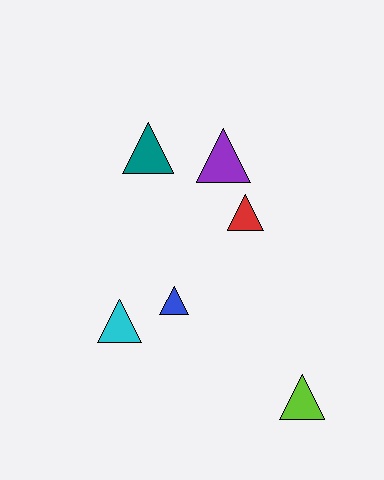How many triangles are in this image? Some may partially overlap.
There are 6 triangles.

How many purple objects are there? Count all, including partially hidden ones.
There is 1 purple object.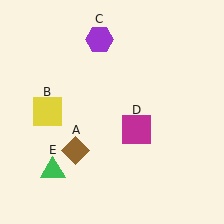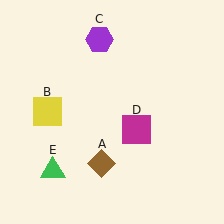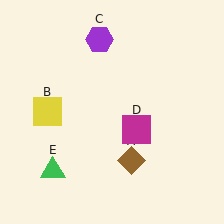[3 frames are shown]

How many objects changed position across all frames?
1 object changed position: brown diamond (object A).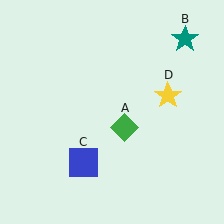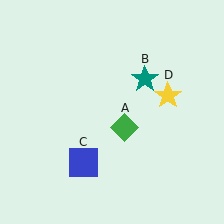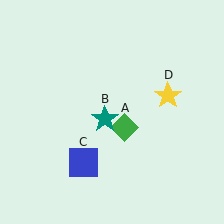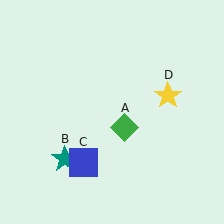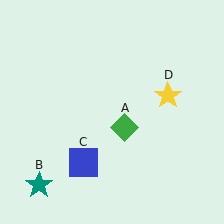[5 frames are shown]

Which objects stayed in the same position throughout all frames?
Green diamond (object A) and blue square (object C) and yellow star (object D) remained stationary.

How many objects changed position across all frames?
1 object changed position: teal star (object B).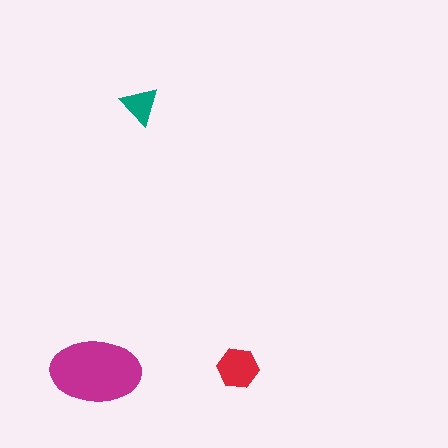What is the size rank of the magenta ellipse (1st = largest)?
1st.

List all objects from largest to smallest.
The magenta ellipse, the red hexagon, the teal triangle.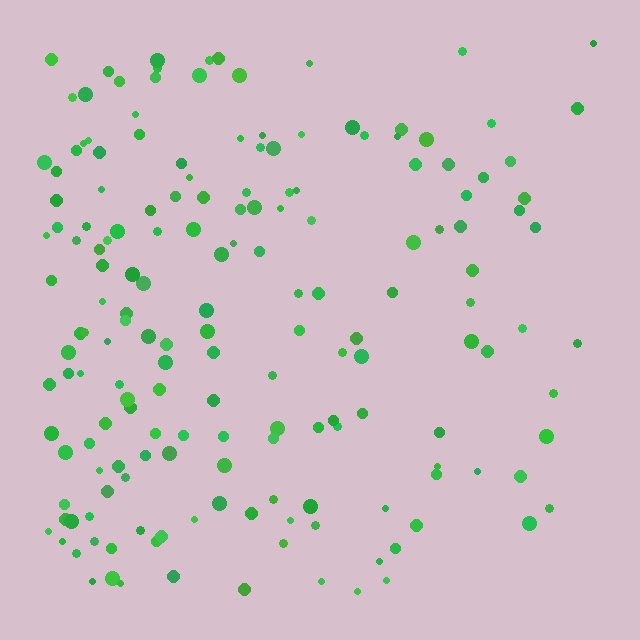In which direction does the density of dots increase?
From right to left, with the left side densest.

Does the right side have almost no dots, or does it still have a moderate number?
Still a moderate number, just noticeably fewer than the left.